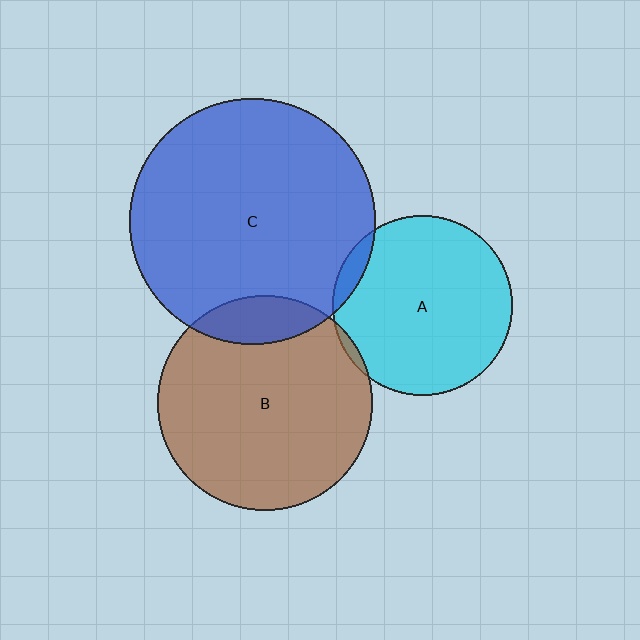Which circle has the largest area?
Circle C (blue).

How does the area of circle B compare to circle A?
Approximately 1.4 times.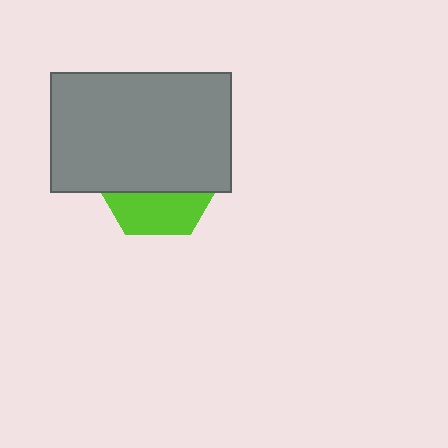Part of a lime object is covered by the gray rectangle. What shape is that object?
It is a hexagon.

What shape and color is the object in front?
The object in front is a gray rectangle.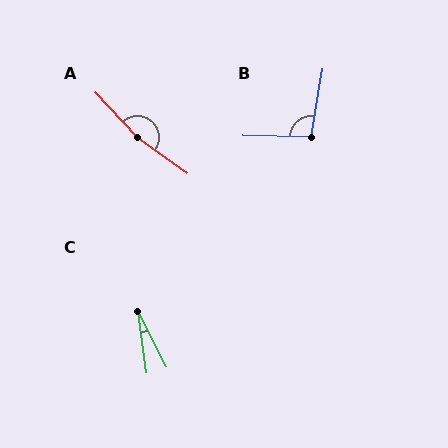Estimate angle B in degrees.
Approximately 98 degrees.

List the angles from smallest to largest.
C (19°), B (98°), A (168°).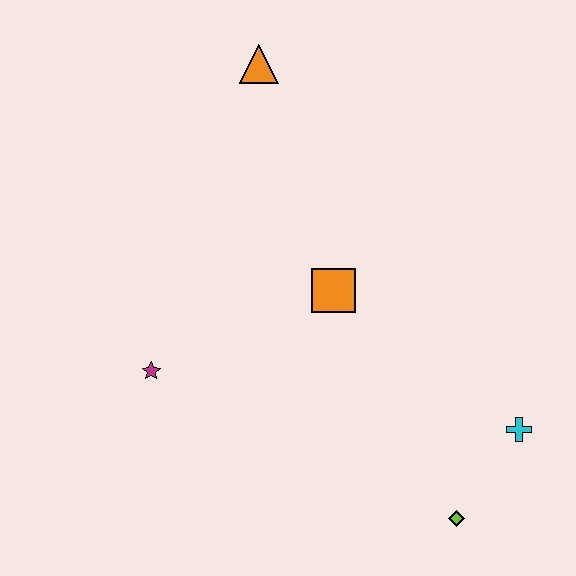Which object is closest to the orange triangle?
The orange square is closest to the orange triangle.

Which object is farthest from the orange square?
The lime diamond is farthest from the orange square.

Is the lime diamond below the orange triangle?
Yes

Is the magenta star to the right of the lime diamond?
No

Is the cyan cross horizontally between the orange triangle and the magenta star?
No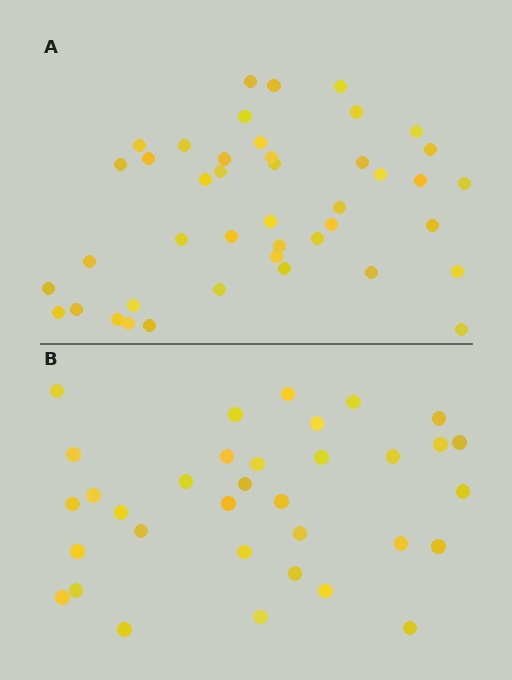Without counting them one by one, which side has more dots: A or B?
Region A (the top region) has more dots.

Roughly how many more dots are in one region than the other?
Region A has roughly 8 or so more dots than region B.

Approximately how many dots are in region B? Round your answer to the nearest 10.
About 30 dots. (The exact count is 34, which rounds to 30.)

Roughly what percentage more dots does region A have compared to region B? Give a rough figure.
About 25% more.